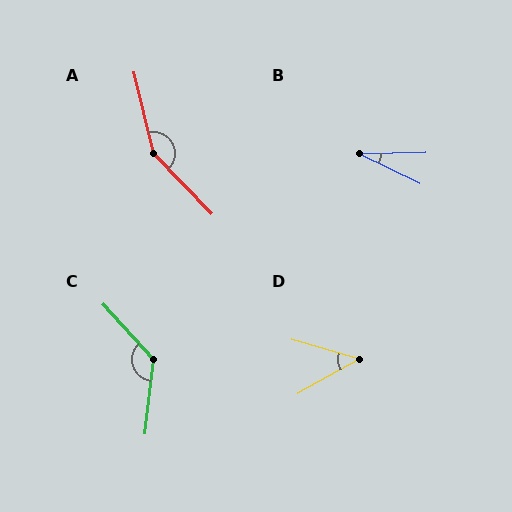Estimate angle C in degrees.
Approximately 131 degrees.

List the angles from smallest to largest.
B (28°), D (45°), C (131°), A (149°).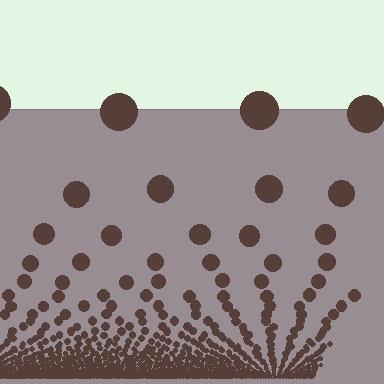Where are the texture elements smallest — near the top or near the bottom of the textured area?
Near the bottom.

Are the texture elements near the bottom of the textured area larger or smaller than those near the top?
Smaller. The gradient is inverted — elements near the bottom are smaller and denser.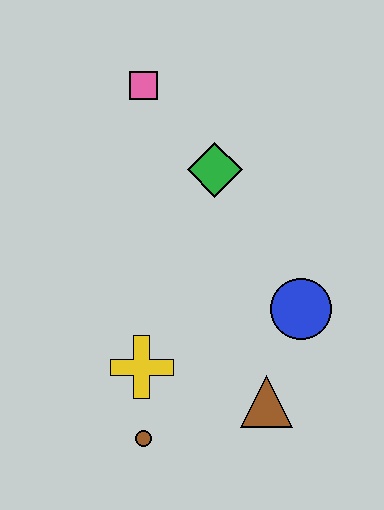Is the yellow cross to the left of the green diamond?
Yes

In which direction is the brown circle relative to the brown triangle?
The brown circle is to the left of the brown triangle.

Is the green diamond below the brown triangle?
No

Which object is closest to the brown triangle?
The blue circle is closest to the brown triangle.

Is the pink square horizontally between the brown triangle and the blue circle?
No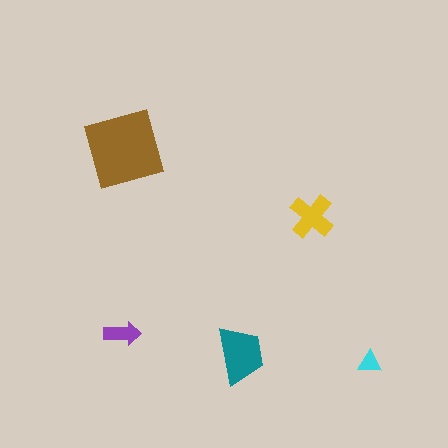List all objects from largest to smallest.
The brown square, the teal trapezoid, the yellow cross, the purple arrow, the cyan triangle.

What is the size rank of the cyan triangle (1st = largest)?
5th.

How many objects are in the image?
There are 5 objects in the image.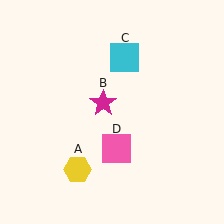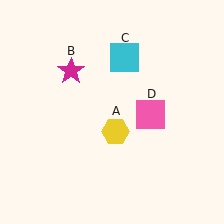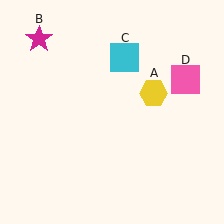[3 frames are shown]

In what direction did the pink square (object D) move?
The pink square (object D) moved up and to the right.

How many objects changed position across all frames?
3 objects changed position: yellow hexagon (object A), magenta star (object B), pink square (object D).